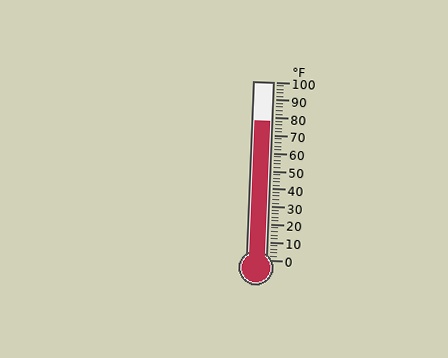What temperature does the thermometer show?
The thermometer shows approximately 78°F.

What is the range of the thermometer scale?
The thermometer scale ranges from 0°F to 100°F.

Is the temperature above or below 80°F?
The temperature is below 80°F.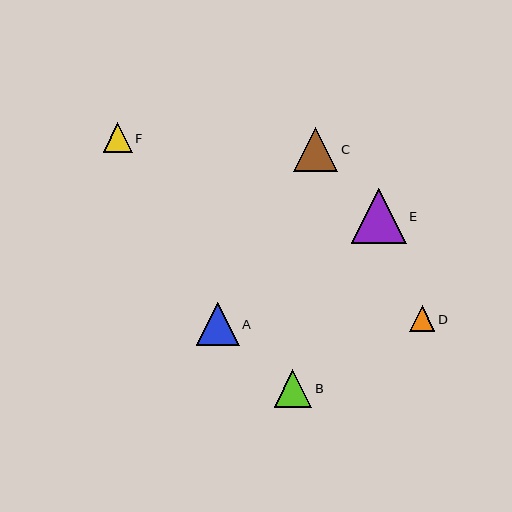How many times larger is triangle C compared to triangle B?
Triangle C is approximately 1.2 times the size of triangle B.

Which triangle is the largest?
Triangle E is the largest with a size of approximately 55 pixels.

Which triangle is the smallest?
Triangle D is the smallest with a size of approximately 26 pixels.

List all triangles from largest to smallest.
From largest to smallest: E, C, A, B, F, D.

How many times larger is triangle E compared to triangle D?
Triangle E is approximately 2.1 times the size of triangle D.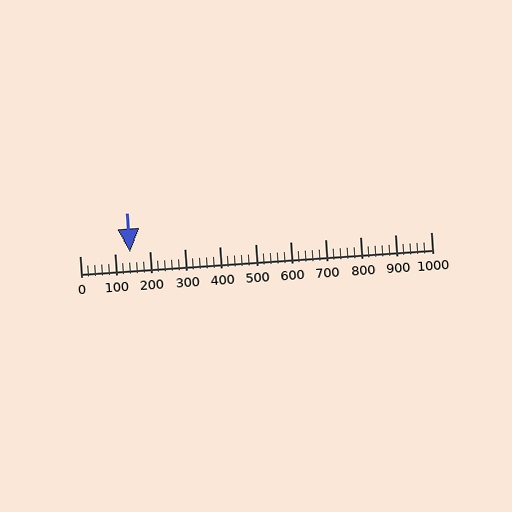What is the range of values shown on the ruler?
The ruler shows values from 0 to 1000.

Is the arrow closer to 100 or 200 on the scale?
The arrow is closer to 100.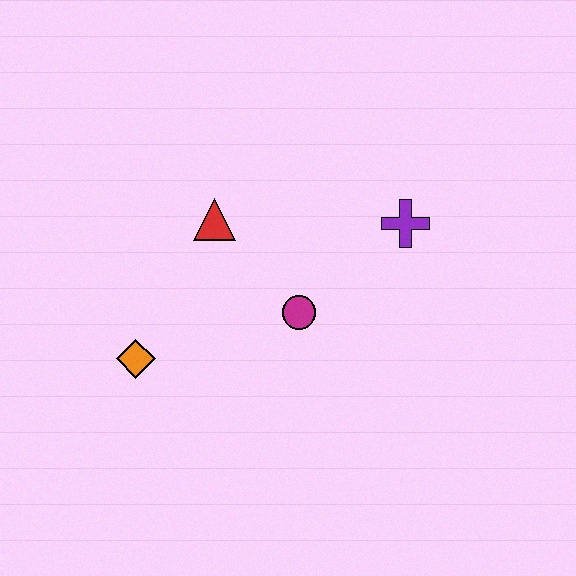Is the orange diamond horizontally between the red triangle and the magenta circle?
No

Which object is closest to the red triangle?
The magenta circle is closest to the red triangle.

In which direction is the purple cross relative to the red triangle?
The purple cross is to the right of the red triangle.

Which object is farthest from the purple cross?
The orange diamond is farthest from the purple cross.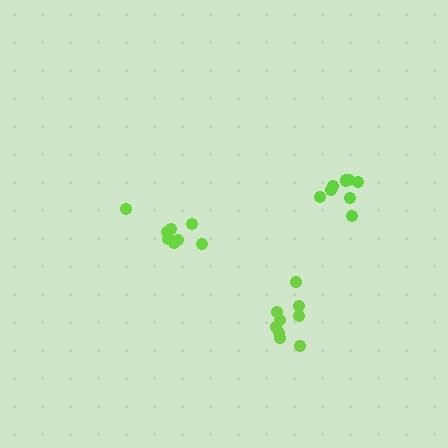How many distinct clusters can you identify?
There are 3 distinct clusters.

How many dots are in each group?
Group 1: 9 dots, Group 2: 8 dots, Group 3: 9 dots (26 total).